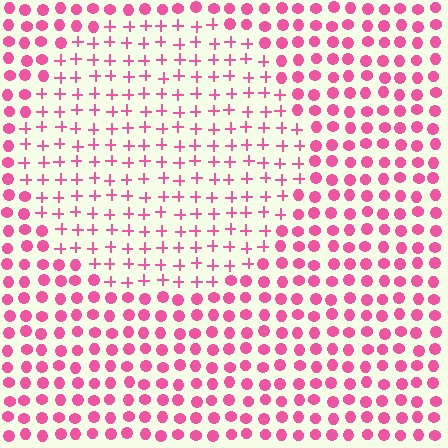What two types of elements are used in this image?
The image uses plus signs inside the circle region and circles outside it.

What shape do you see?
I see a circle.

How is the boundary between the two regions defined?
The boundary is defined by a change in element shape: plus signs inside vs. circles outside. All elements share the same color and spacing.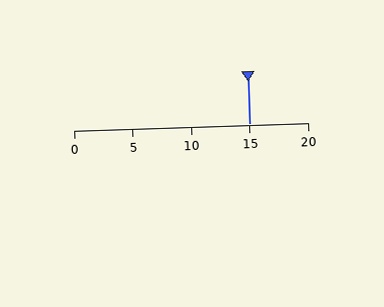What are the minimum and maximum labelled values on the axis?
The axis runs from 0 to 20.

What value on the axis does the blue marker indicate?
The marker indicates approximately 15.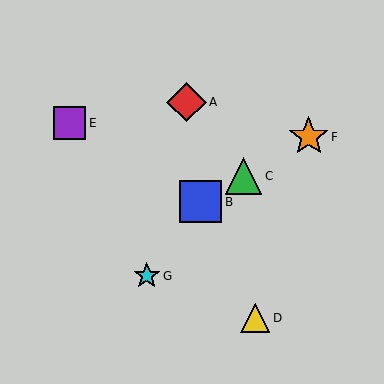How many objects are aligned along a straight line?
3 objects (B, C, F) are aligned along a straight line.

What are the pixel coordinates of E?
Object E is at (70, 123).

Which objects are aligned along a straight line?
Objects B, C, F are aligned along a straight line.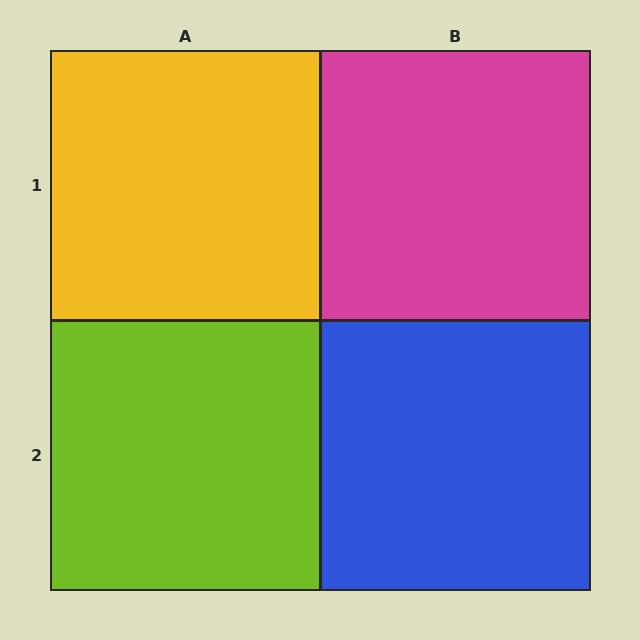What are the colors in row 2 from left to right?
Lime, blue.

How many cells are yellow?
1 cell is yellow.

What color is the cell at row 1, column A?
Yellow.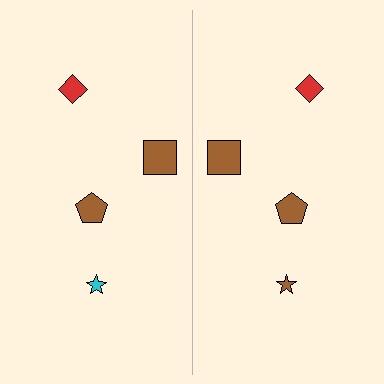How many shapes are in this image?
There are 8 shapes in this image.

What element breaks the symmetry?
The brown star on the right side breaks the symmetry — its mirror counterpart is cyan.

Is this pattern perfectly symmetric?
No, the pattern is not perfectly symmetric. The brown star on the right side breaks the symmetry — its mirror counterpart is cyan.